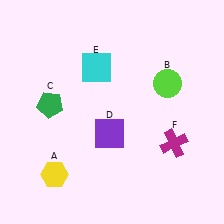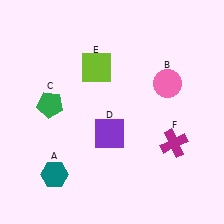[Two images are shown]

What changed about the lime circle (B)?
In Image 1, B is lime. In Image 2, it changed to pink.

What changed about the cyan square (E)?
In Image 1, E is cyan. In Image 2, it changed to lime.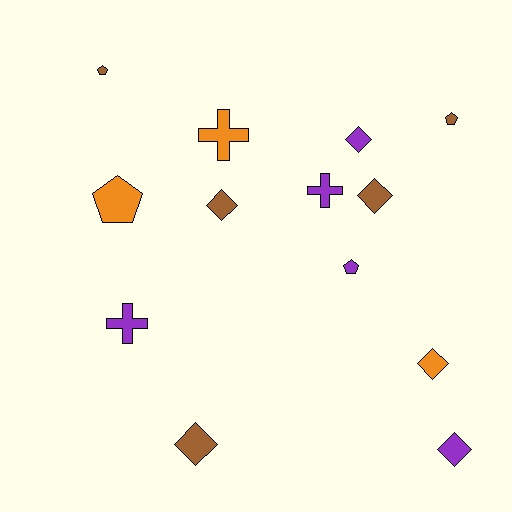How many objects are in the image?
There are 13 objects.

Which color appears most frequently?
Purple, with 5 objects.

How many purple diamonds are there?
There are 2 purple diamonds.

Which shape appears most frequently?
Diamond, with 6 objects.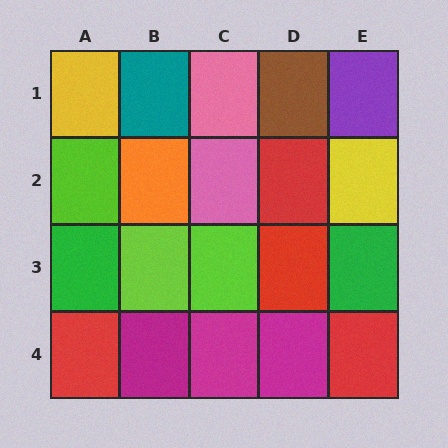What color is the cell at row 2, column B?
Orange.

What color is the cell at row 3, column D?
Red.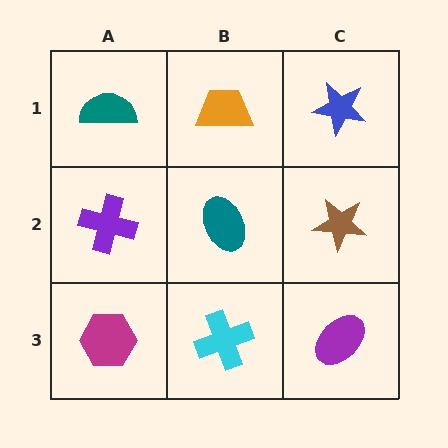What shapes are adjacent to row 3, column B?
A teal ellipse (row 2, column B), a magenta hexagon (row 3, column A), a purple ellipse (row 3, column C).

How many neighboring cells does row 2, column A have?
3.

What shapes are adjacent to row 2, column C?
A blue star (row 1, column C), a purple ellipse (row 3, column C), a teal ellipse (row 2, column B).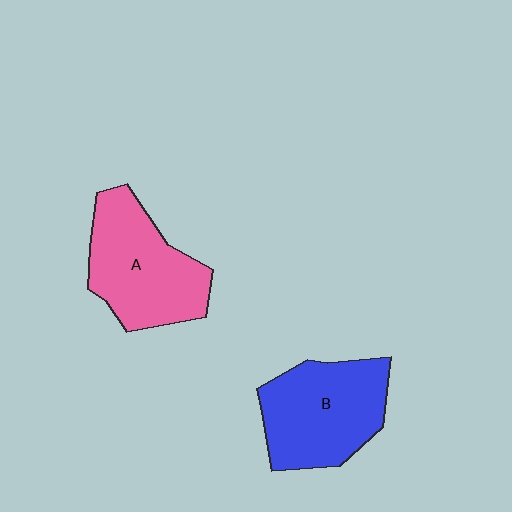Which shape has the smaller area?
Shape A (pink).